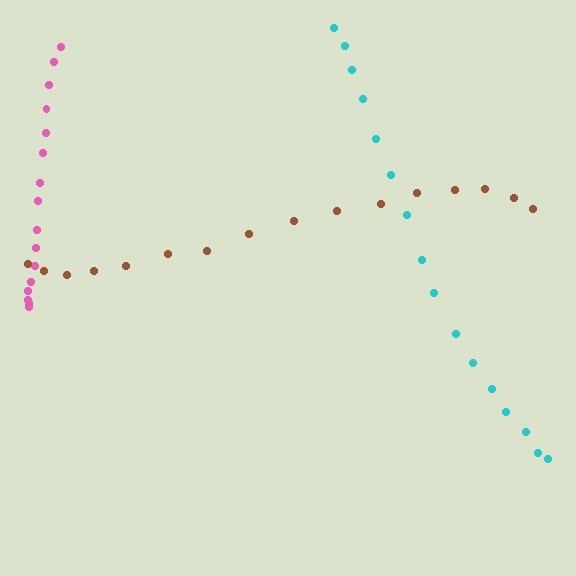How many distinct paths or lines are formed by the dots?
There are 3 distinct paths.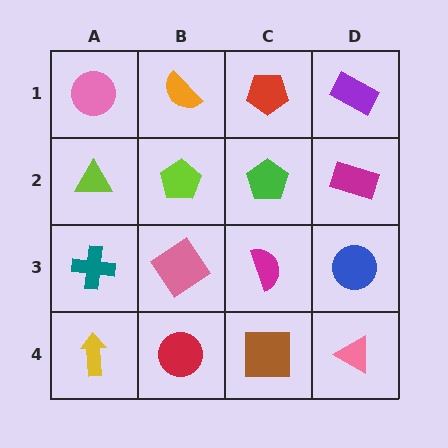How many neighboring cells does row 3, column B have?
4.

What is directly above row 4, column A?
A teal cross.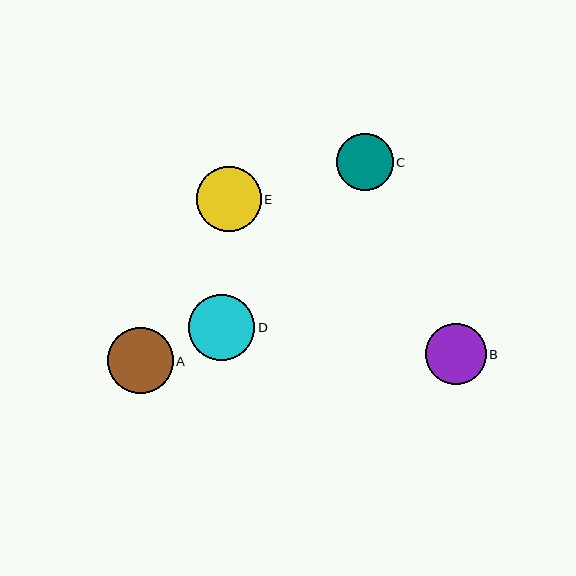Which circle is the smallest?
Circle C is the smallest with a size of approximately 57 pixels.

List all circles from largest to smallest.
From largest to smallest: D, A, E, B, C.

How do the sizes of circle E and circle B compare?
Circle E and circle B are approximately the same size.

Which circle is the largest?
Circle D is the largest with a size of approximately 66 pixels.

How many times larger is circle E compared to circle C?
Circle E is approximately 1.1 times the size of circle C.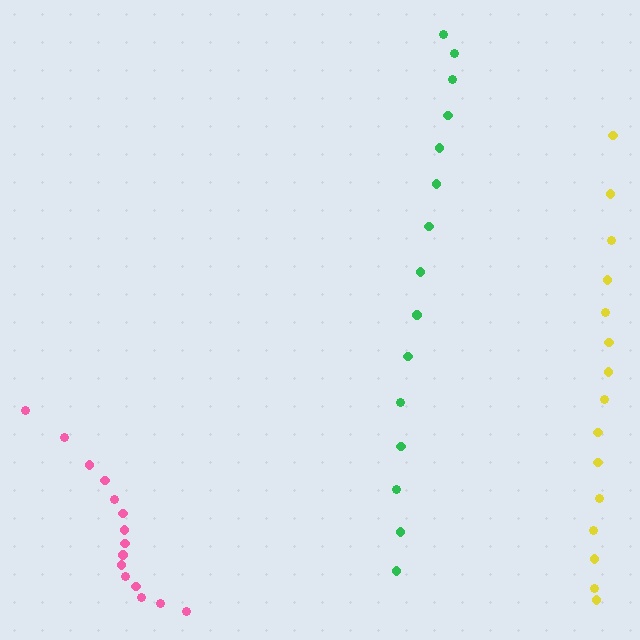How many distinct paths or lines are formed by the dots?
There are 3 distinct paths.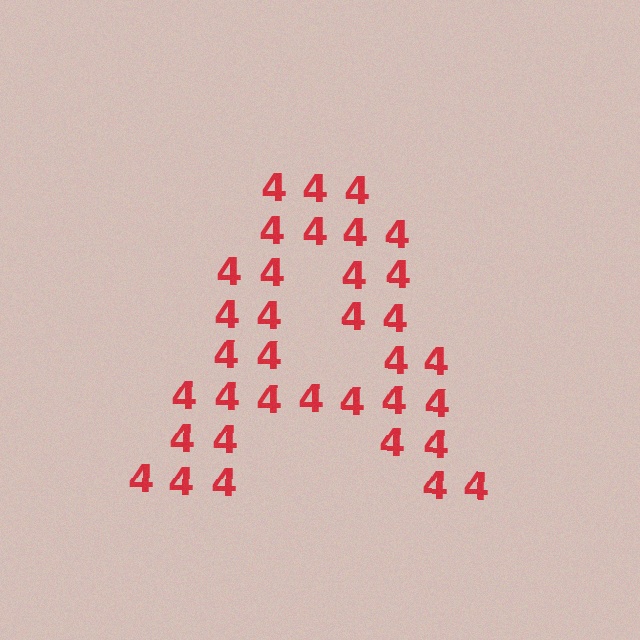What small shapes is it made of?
It is made of small digit 4's.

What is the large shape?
The large shape is the letter A.